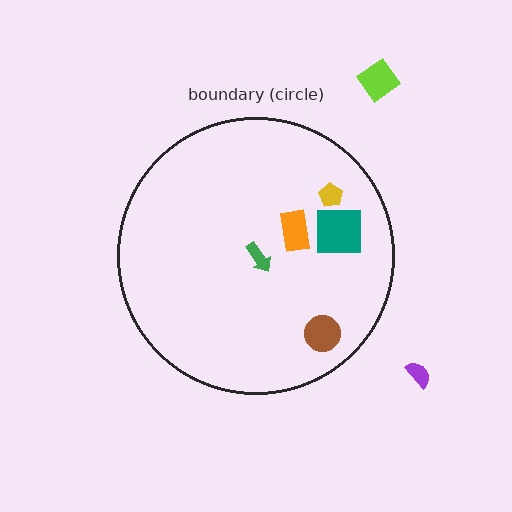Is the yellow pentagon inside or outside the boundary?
Inside.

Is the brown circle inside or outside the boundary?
Inside.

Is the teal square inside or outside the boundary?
Inside.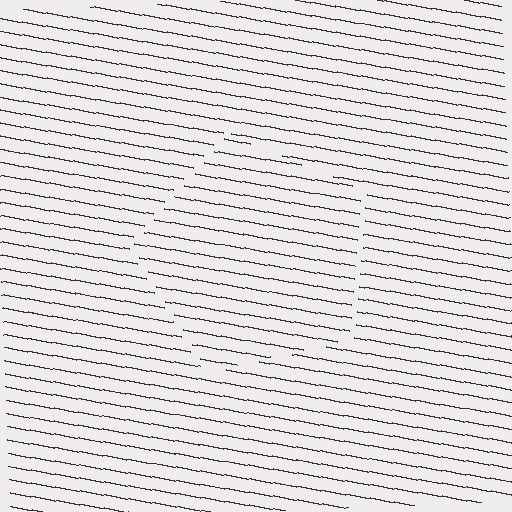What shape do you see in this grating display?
An illusory pentagon. The interior of the shape contains the same grating, shifted by half a period — the contour is defined by the phase discontinuity where line-ends from the inner and outer gratings abut.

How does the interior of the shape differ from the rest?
The interior of the shape contains the same grating, shifted by half a period — the contour is defined by the phase discontinuity where line-ends from the inner and outer gratings abut.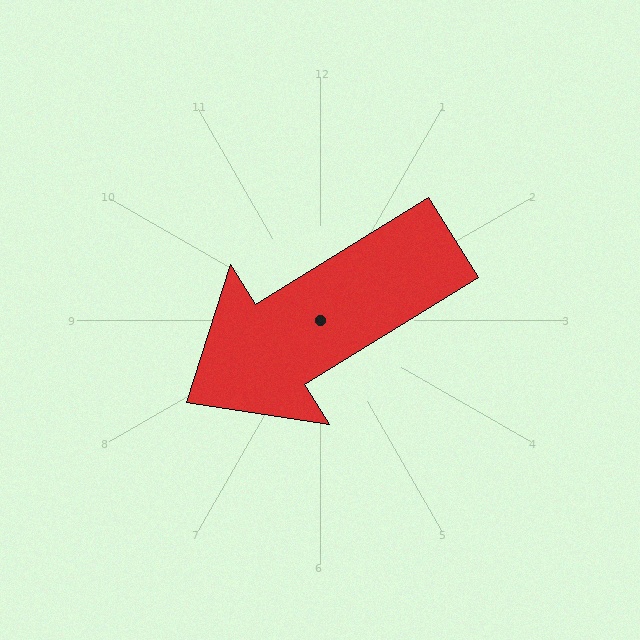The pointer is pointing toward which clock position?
Roughly 8 o'clock.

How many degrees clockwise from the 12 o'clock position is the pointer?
Approximately 238 degrees.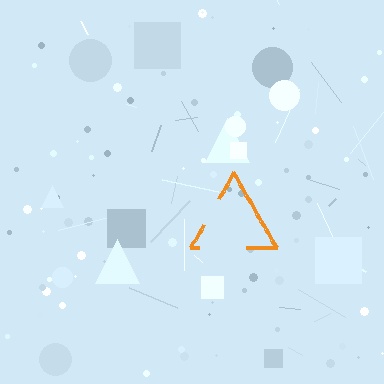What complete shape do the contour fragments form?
The contour fragments form a triangle.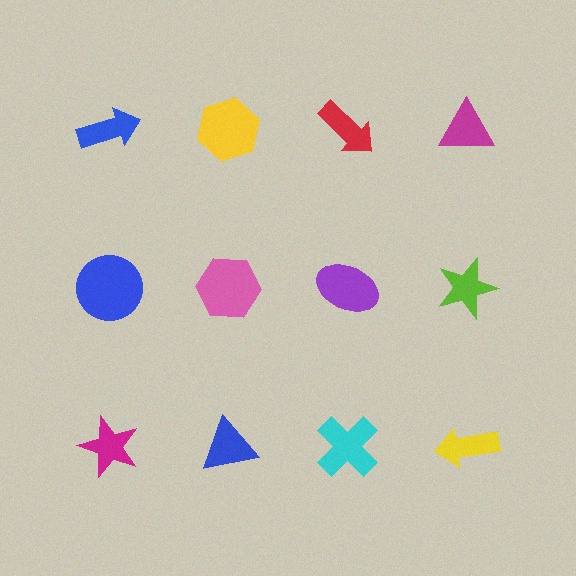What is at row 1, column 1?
A blue arrow.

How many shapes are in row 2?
4 shapes.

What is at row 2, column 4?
A lime star.